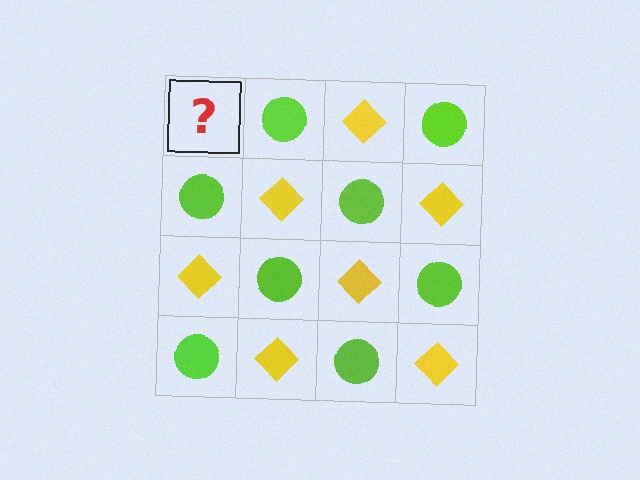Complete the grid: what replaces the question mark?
The question mark should be replaced with a yellow diamond.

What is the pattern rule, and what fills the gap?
The rule is that it alternates yellow diamond and lime circle in a checkerboard pattern. The gap should be filled with a yellow diamond.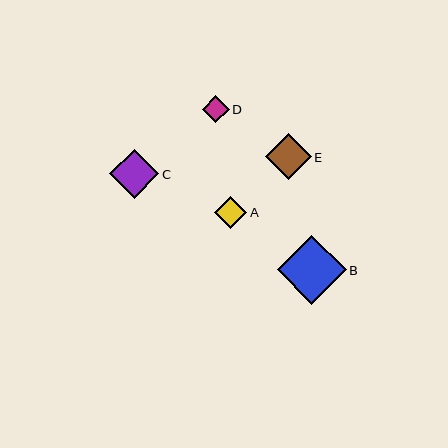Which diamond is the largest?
Diamond B is the largest with a size of approximately 69 pixels.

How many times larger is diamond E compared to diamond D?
Diamond E is approximately 1.7 times the size of diamond D.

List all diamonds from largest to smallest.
From largest to smallest: B, C, E, A, D.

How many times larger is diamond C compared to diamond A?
Diamond C is approximately 1.6 times the size of diamond A.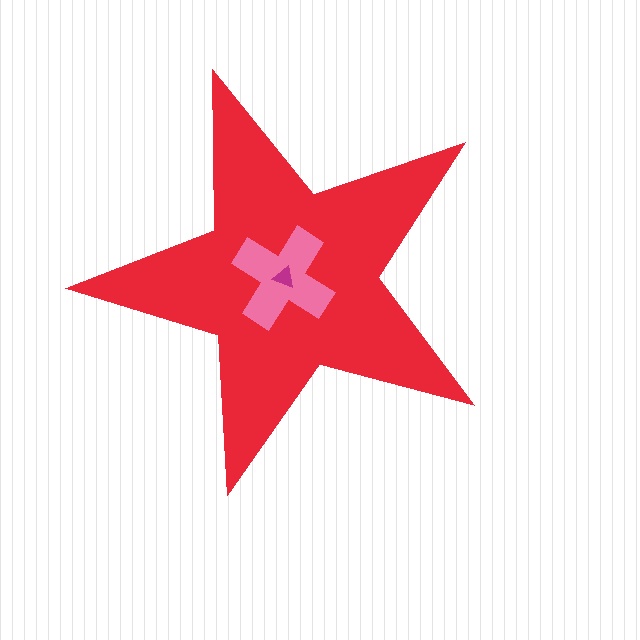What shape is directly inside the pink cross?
The magenta triangle.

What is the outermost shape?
The red star.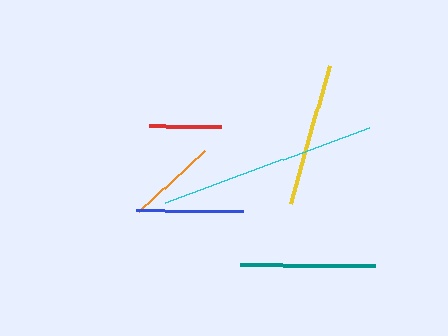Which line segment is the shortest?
The red line is the shortest at approximately 72 pixels.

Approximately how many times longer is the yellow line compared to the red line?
The yellow line is approximately 2.0 times the length of the red line.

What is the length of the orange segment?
The orange segment is approximately 91 pixels long.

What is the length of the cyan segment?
The cyan segment is approximately 218 pixels long.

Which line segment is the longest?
The cyan line is the longest at approximately 218 pixels.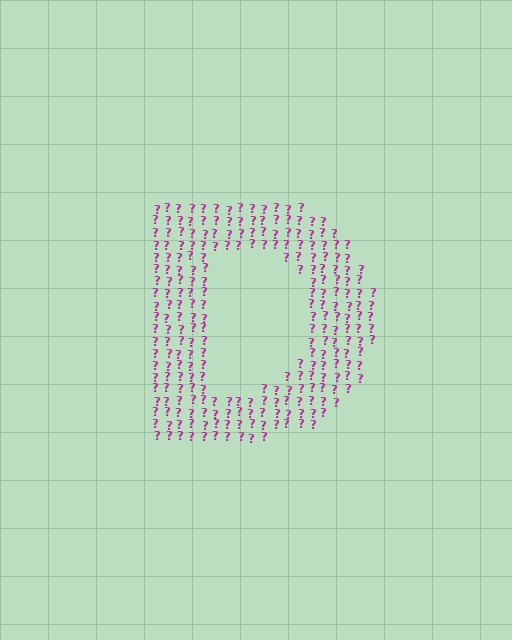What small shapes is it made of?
It is made of small question marks.